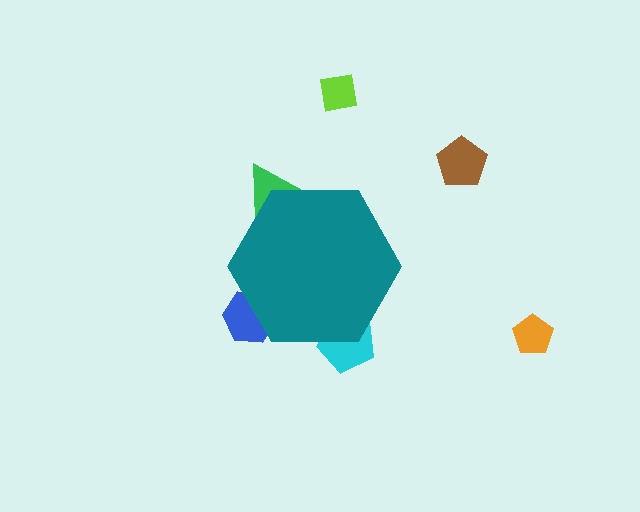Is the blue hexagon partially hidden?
Yes, the blue hexagon is partially hidden behind the teal hexagon.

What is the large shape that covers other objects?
A teal hexagon.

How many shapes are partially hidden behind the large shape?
3 shapes are partially hidden.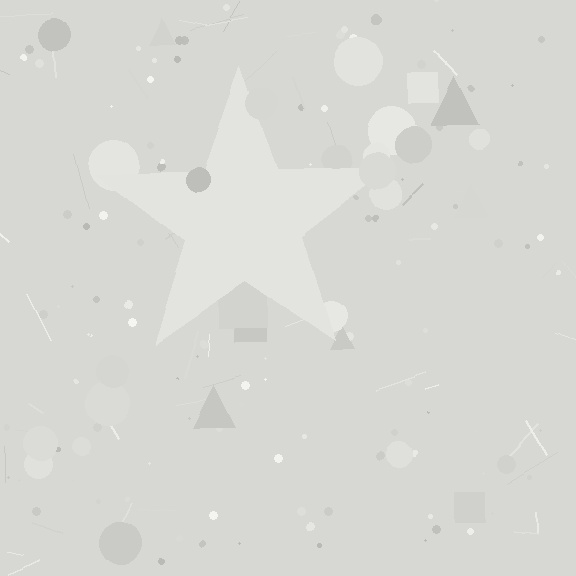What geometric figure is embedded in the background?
A star is embedded in the background.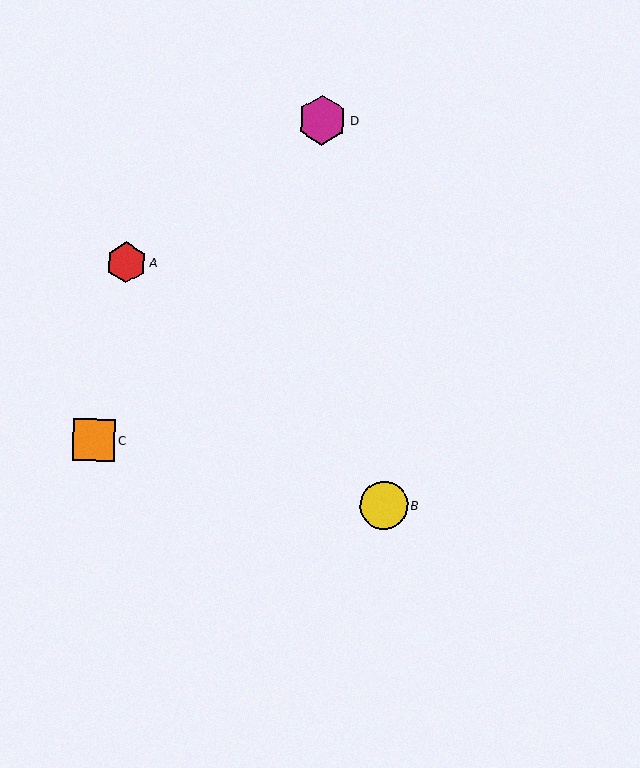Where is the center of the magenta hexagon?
The center of the magenta hexagon is at (322, 120).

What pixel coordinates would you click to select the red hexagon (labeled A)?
Click at (126, 263) to select the red hexagon A.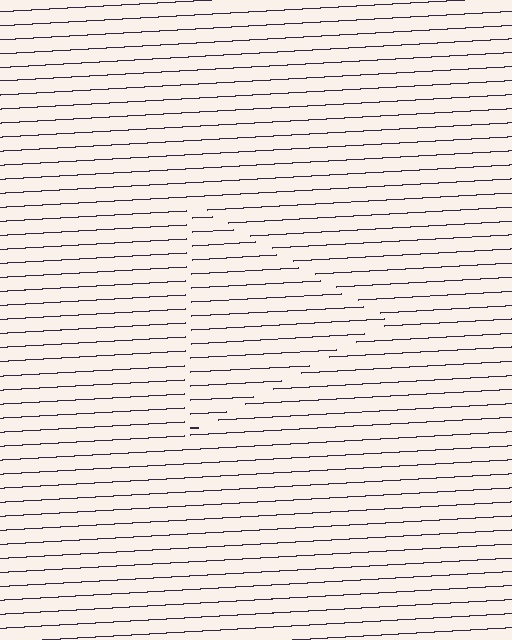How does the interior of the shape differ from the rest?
The interior of the shape contains the same grating, shifted by half a period — the contour is defined by the phase discontinuity where line-ends from the inner and outer gratings abut.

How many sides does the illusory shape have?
3 sides — the line-ends trace a triangle.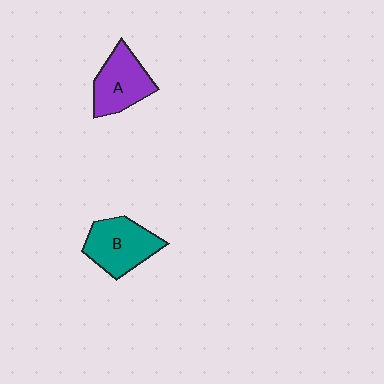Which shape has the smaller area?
Shape A (purple).